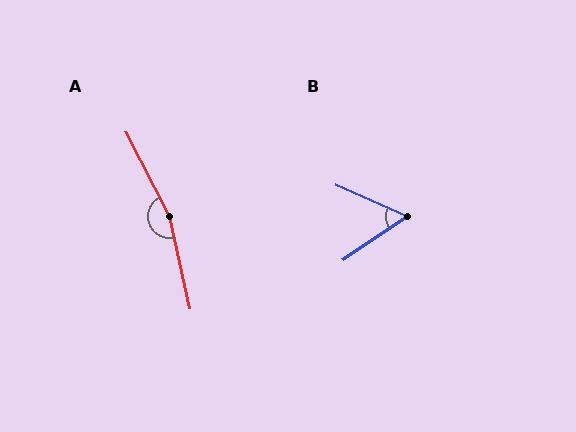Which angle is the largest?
A, at approximately 165 degrees.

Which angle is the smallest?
B, at approximately 57 degrees.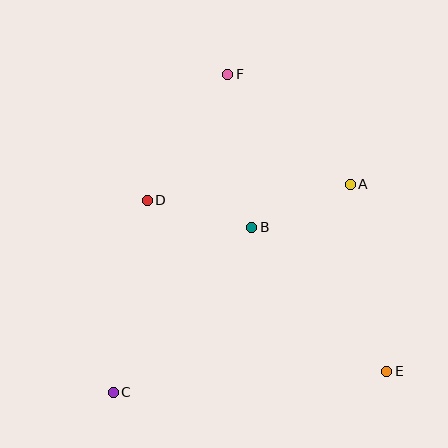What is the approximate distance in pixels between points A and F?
The distance between A and F is approximately 165 pixels.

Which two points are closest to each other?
Points A and B are closest to each other.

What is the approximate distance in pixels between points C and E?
The distance between C and E is approximately 274 pixels.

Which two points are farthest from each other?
Points C and F are farthest from each other.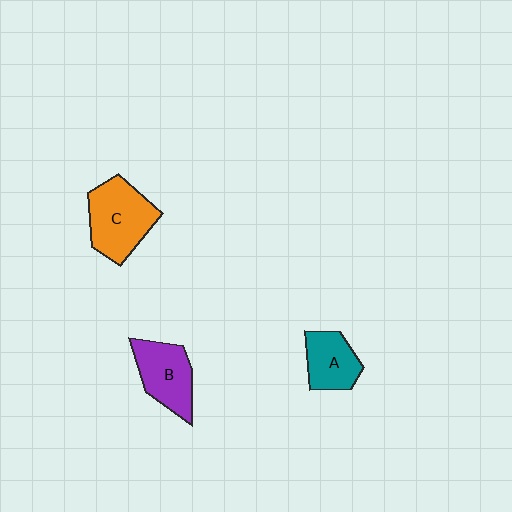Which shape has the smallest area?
Shape A (teal).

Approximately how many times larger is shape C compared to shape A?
Approximately 1.5 times.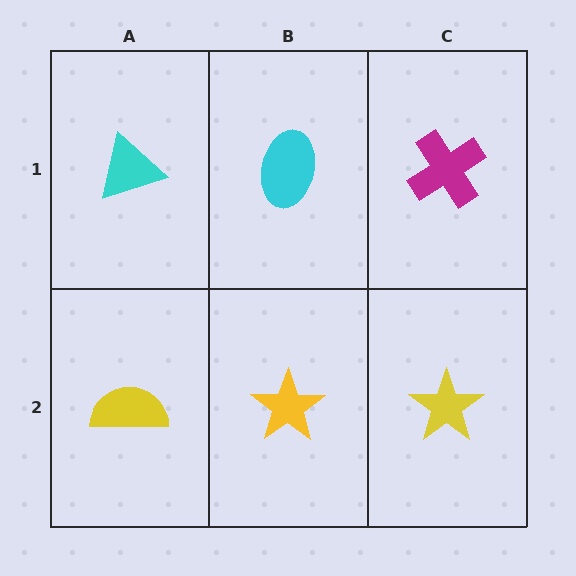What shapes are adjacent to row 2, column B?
A cyan ellipse (row 1, column B), a yellow semicircle (row 2, column A), a yellow star (row 2, column C).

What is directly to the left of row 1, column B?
A cyan triangle.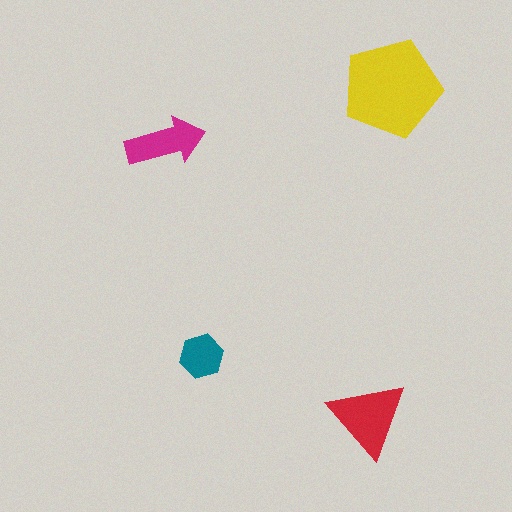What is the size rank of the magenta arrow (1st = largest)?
3rd.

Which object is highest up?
The yellow pentagon is topmost.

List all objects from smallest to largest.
The teal hexagon, the magenta arrow, the red triangle, the yellow pentagon.